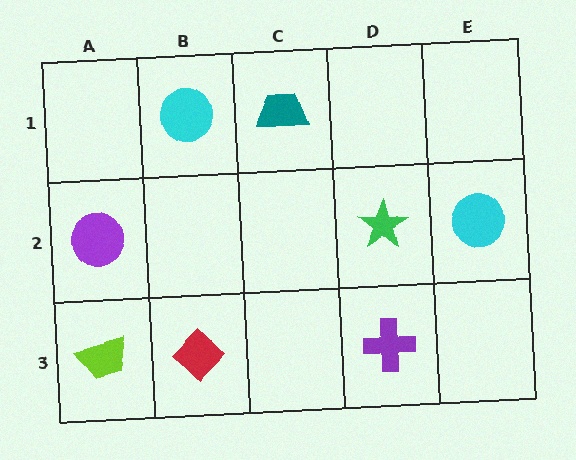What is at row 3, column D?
A purple cross.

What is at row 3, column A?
A lime trapezoid.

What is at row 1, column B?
A cyan circle.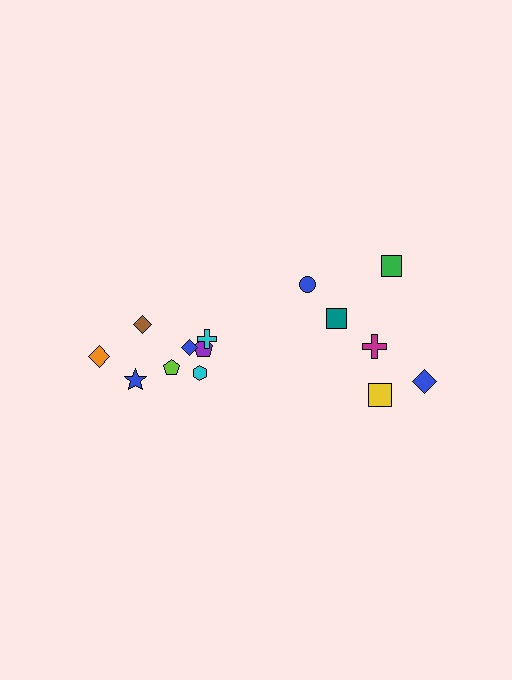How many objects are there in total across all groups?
There are 14 objects.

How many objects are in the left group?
There are 8 objects.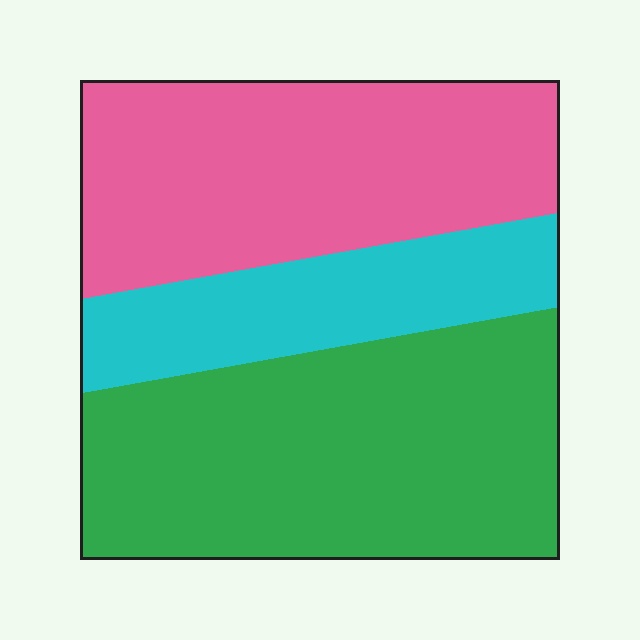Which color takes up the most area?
Green, at roughly 45%.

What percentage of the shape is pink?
Pink takes up about three eighths (3/8) of the shape.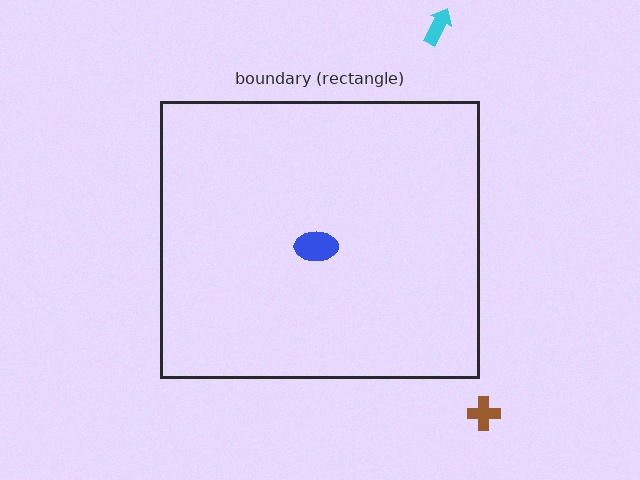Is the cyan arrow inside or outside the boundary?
Outside.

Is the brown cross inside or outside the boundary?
Outside.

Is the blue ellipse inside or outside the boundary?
Inside.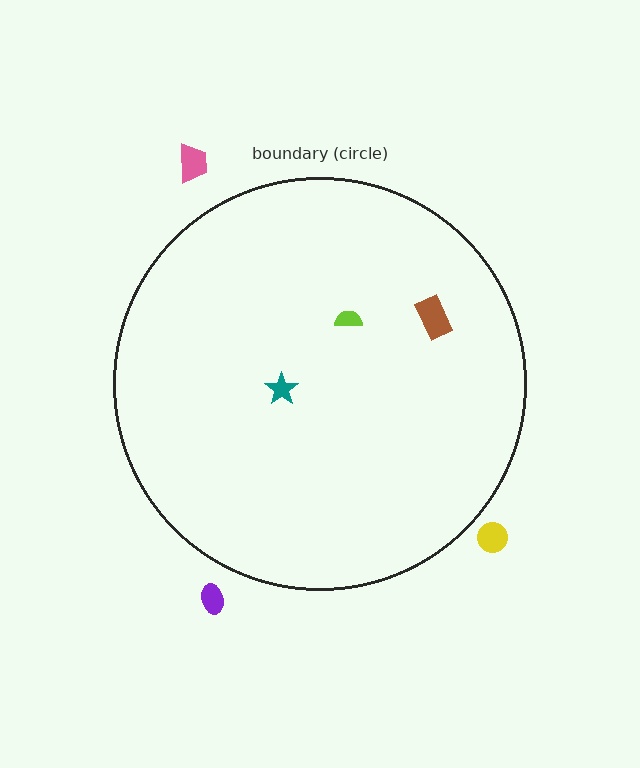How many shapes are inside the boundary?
3 inside, 3 outside.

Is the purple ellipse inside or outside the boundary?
Outside.